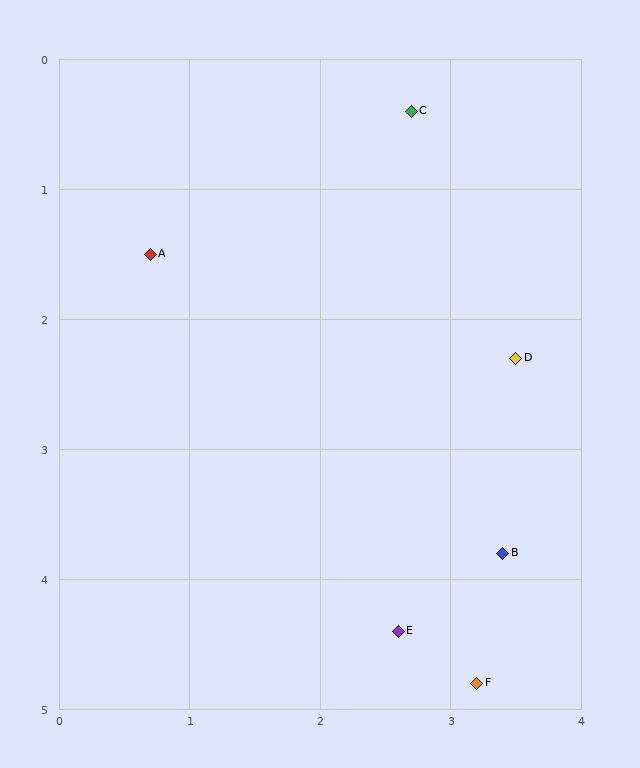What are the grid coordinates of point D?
Point D is at approximately (3.5, 2.3).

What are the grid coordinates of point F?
Point F is at approximately (3.2, 4.8).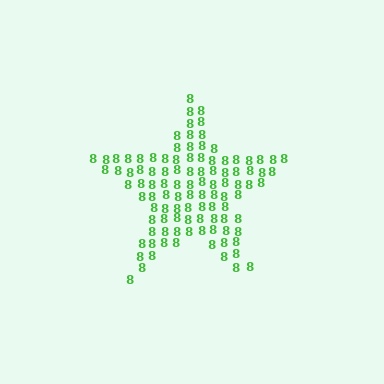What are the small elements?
The small elements are digit 8's.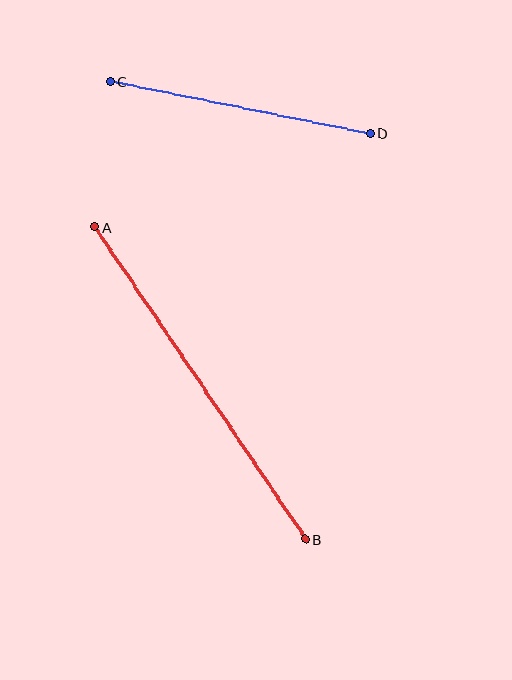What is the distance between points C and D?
The distance is approximately 265 pixels.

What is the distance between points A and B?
The distance is approximately 376 pixels.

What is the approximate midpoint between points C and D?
The midpoint is at approximately (240, 107) pixels.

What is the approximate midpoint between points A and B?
The midpoint is at approximately (200, 383) pixels.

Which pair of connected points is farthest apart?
Points A and B are farthest apart.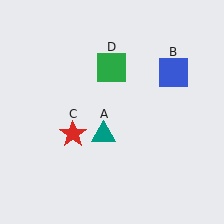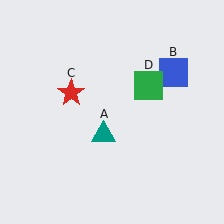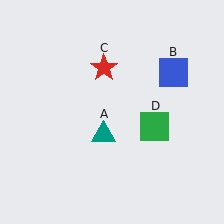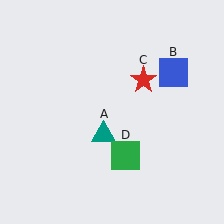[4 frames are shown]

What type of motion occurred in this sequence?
The red star (object C), green square (object D) rotated clockwise around the center of the scene.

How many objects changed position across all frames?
2 objects changed position: red star (object C), green square (object D).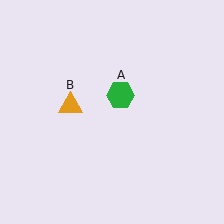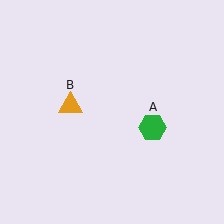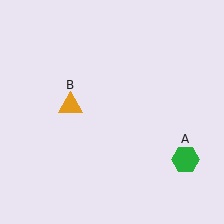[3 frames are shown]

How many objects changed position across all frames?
1 object changed position: green hexagon (object A).